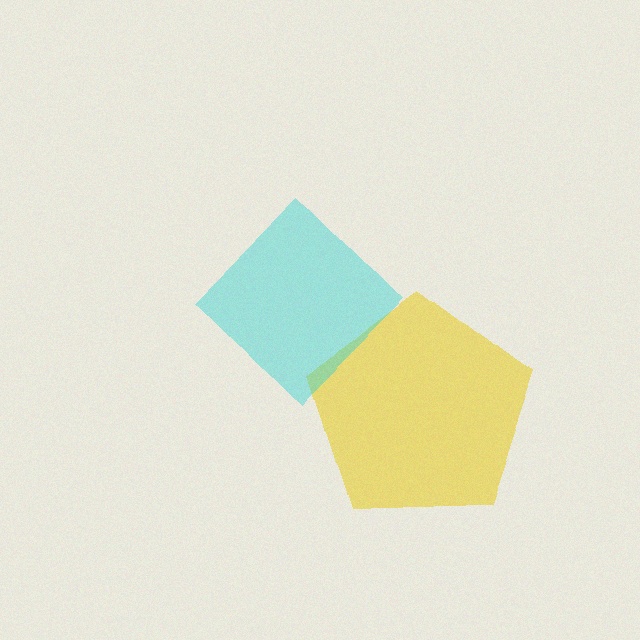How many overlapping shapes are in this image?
There are 2 overlapping shapes in the image.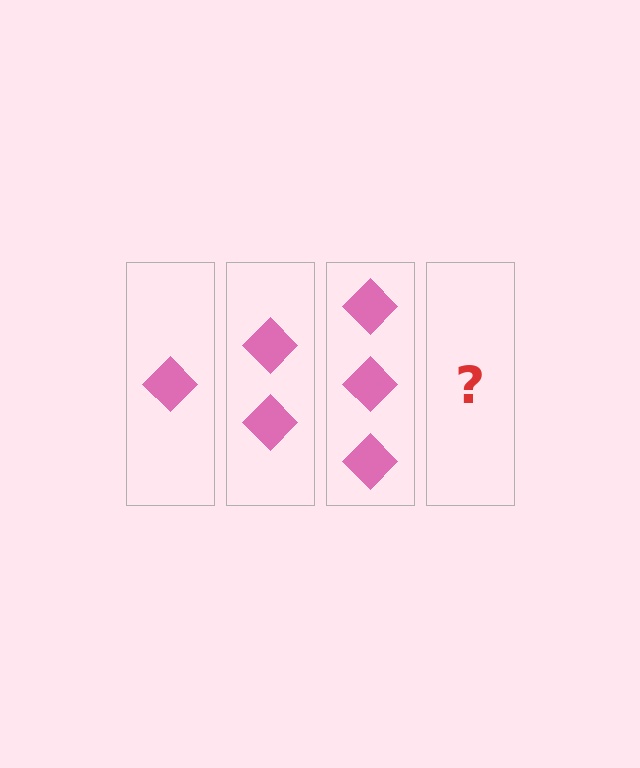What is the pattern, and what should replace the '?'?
The pattern is that each step adds one more diamond. The '?' should be 4 diamonds.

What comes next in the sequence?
The next element should be 4 diamonds.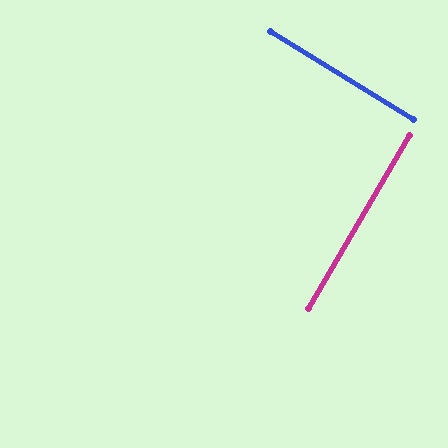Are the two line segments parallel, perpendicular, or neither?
Perpendicular — they meet at approximately 89°.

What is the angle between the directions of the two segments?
Approximately 89 degrees.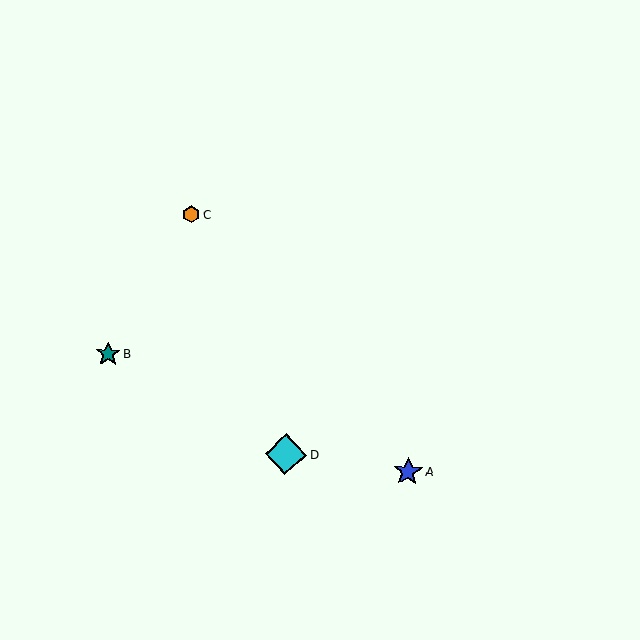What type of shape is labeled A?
Shape A is a blue star.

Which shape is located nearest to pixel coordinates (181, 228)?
The orange hexagon (labeled C) at (191, 214) is nearest to that location.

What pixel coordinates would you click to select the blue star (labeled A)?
Click at (408, 472) to select the blue star A.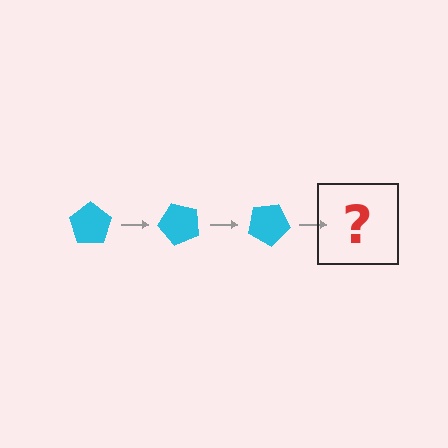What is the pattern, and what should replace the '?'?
The pattern is that the pentagon rotates 50 degrees each step. The '?' should be a cyan pentagon rotated 150 degrees.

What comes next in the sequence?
The next element should be a cyan pentagon rotated 150 degrees.